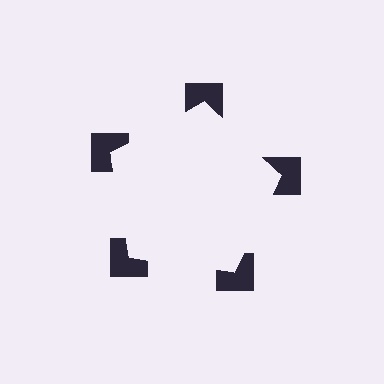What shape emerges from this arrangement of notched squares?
An illusory pentagon — its edges are inferred from the aligned wedge cuts in the notched squares, not physically drawn.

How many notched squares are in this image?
There are 5 — one at each vertex of the illusory pentagon.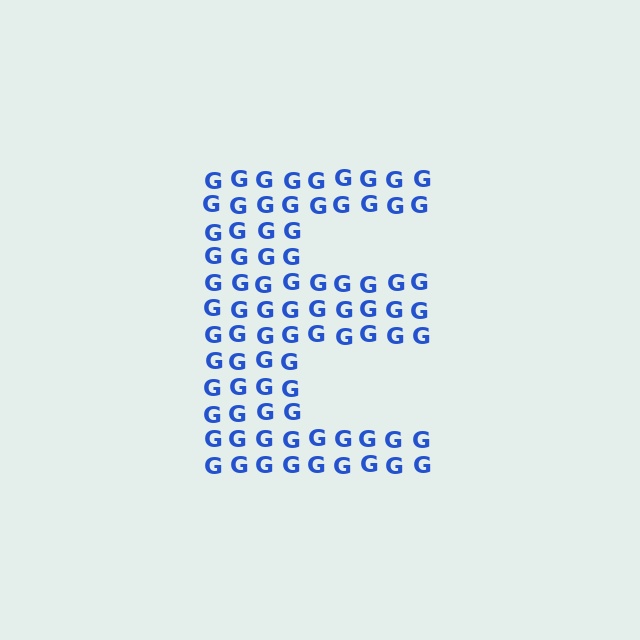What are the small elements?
The small elements are letter G's.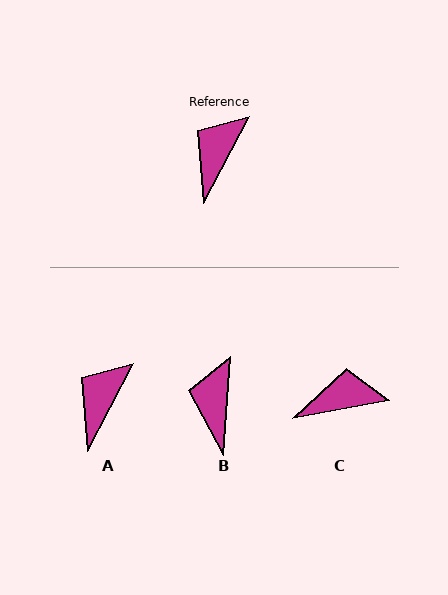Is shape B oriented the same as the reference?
No, it is off by about 24 degrees.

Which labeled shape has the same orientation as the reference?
A.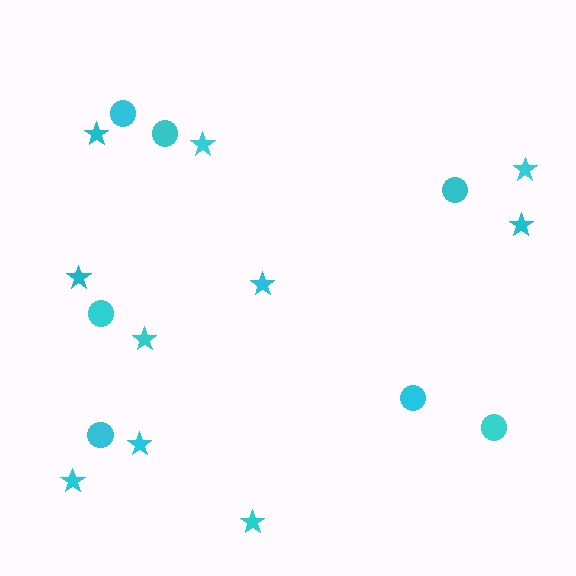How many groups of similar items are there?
There are 2 groups: one group of circles (7) and one group of stars (10).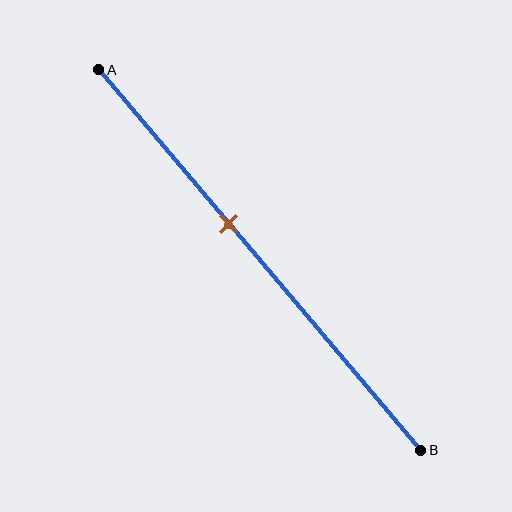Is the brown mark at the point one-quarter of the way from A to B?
No, the mark is at about 40% from A, not at the 25% one-quarter point.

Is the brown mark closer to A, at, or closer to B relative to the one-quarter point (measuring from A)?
The brown mark is closer to point B than the one-quarter point of segment AB.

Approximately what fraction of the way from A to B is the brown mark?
The brown mark is approximately 40% of the way from A to B.